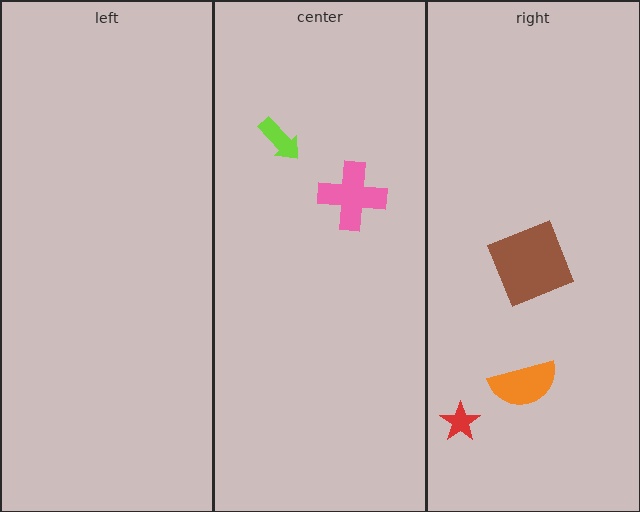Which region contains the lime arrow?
The center region.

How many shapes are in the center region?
2.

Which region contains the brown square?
The right region.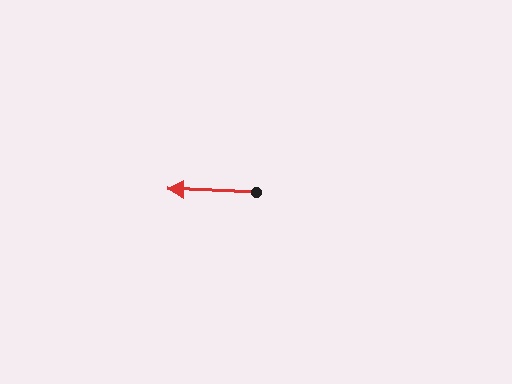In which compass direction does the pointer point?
West.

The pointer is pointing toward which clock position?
Roughly 9 o'clock.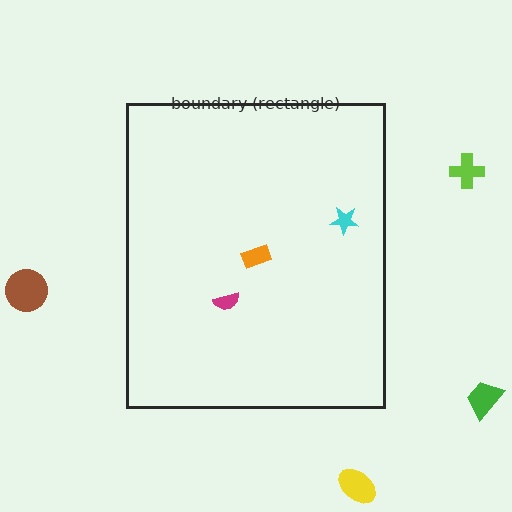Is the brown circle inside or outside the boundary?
Outside.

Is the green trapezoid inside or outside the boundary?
Outside.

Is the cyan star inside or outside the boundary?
Inside.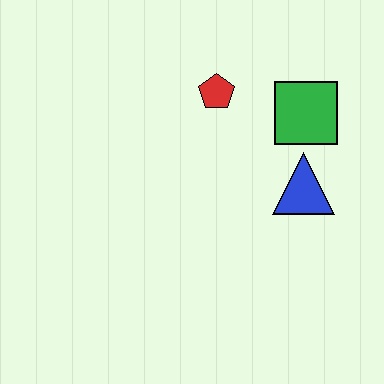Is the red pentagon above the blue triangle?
Yes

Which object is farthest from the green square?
The red pentagon is farthest from the green square.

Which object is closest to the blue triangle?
The green square is closest to the blue triangle.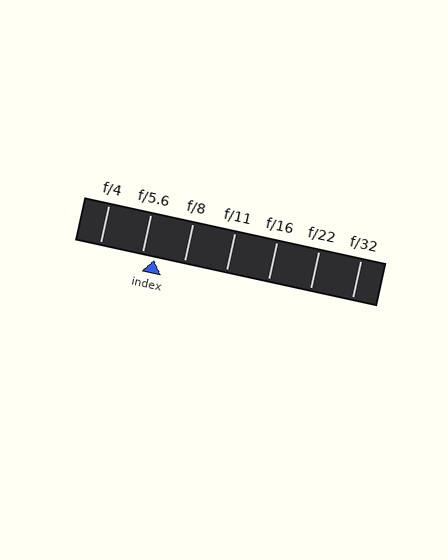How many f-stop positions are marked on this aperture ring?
There are 7 f-stop positions marked.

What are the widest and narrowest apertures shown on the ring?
The widest aperture shown is f/4 and the narrowest is f/32.